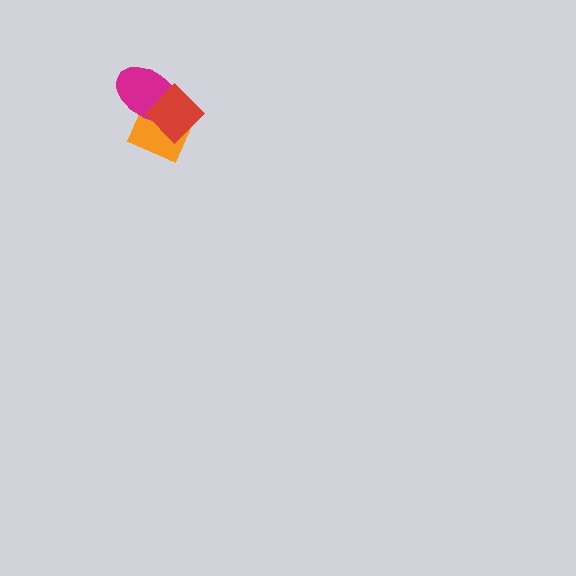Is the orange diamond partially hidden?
Yes, it is partially covered by another shape.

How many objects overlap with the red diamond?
2 objects overlap with the red diamond.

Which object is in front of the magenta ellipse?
The red diamond is in front of the magenta ellipse.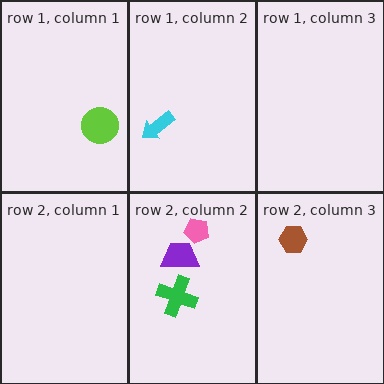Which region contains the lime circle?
The row 1, column 1 region.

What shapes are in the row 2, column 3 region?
The brown hexagon.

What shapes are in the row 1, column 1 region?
The lime circle.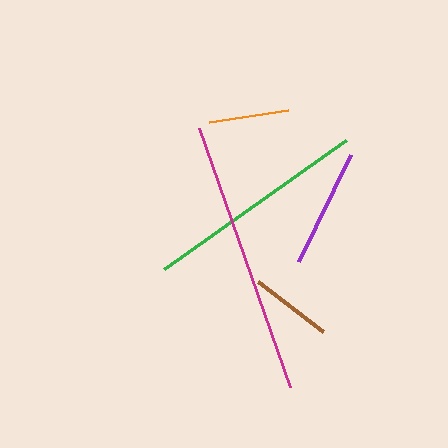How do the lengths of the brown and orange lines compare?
The brown and orange lines are approximately the same length.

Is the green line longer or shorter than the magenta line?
The magenta line is longer than the green line.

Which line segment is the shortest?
The orange line is the shortest at approximately 80 pixels.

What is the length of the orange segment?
The orange segment is approximately 80 pixels long.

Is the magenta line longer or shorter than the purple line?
The magenta line is longer than the purple line.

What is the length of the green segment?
The green segment is approximately 222 pixels long.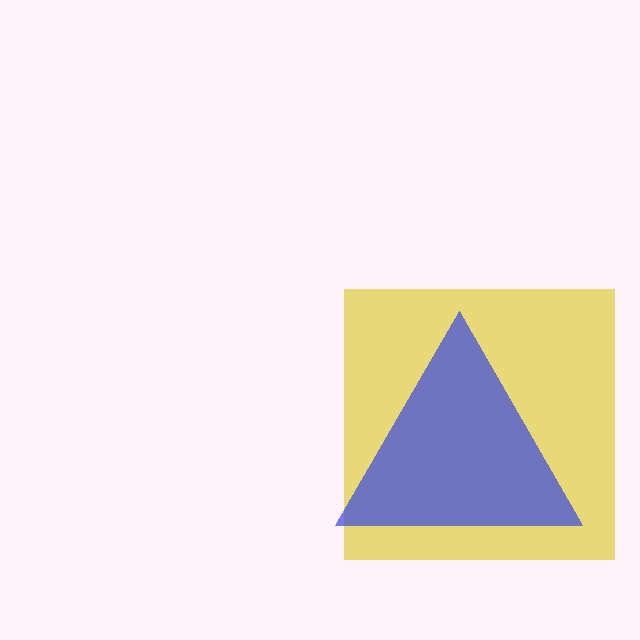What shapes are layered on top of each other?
The layered shapes are: a yellow square, a blue triangle.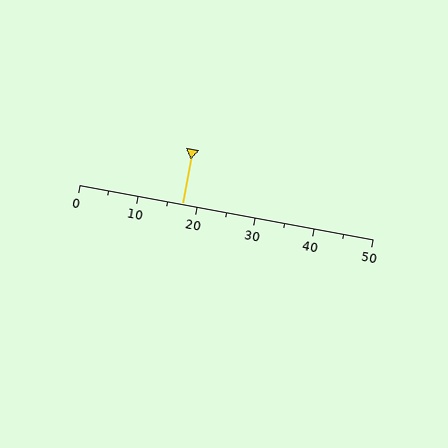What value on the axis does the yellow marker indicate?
The marker indicates approximately 17.5.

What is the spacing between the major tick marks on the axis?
The major ticks are spaced 10 apart.